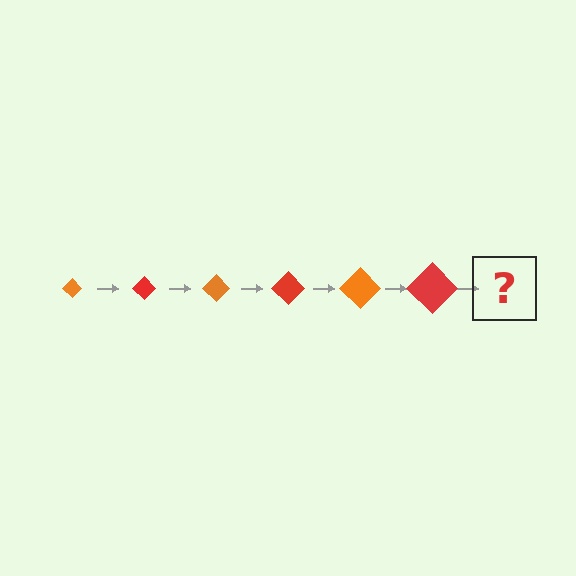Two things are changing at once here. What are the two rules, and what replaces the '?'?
The two rules are that the diamond grows larger each step and the color cycles through orange and red. The '?' should be an orange diamond, larger than the previous one.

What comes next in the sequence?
The next element should be an orange diamond, larger than the previous one.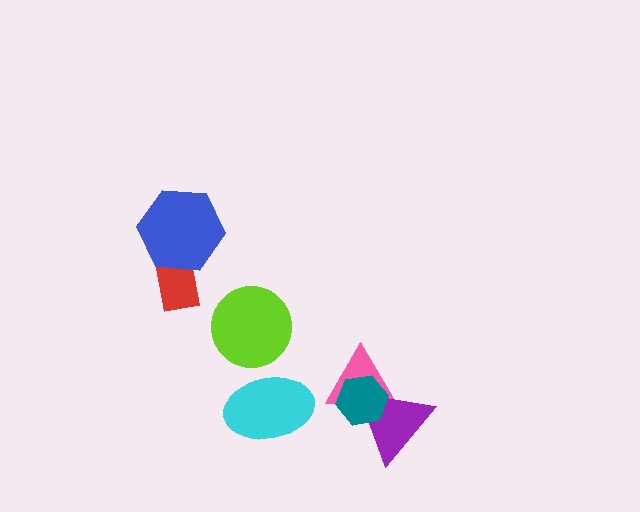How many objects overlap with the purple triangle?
2 objects overlap with the purple triangle.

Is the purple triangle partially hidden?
Yes, it is partially covered by another shape.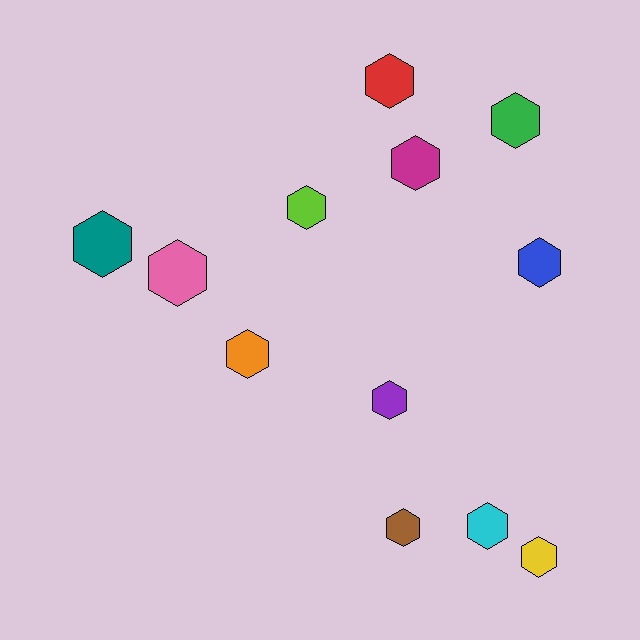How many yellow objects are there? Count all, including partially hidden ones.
There is 1 yellow object.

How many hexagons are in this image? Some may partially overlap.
There are 12 hexagons.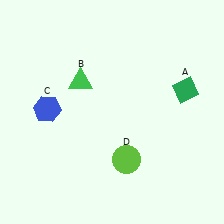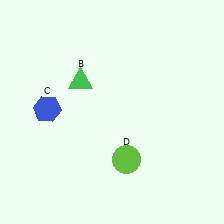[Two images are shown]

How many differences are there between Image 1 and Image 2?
There is 1 difference between the two images.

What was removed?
The green diamond (A) was removed in Image 2.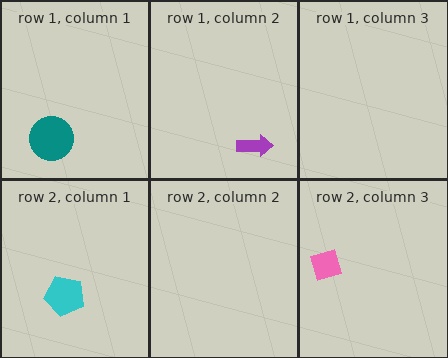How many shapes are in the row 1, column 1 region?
1.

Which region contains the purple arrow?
The row 1, column 2 region.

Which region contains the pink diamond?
The row 2, column 3 region.